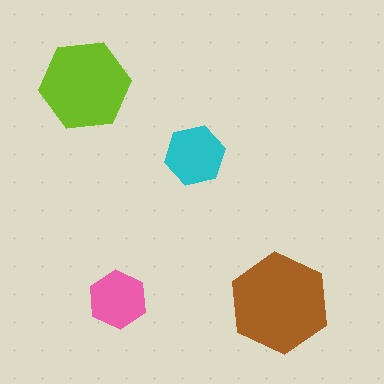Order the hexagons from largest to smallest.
the brown one, the lime one, the cyan one, the pink one.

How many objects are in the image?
There are 4 objects in the image.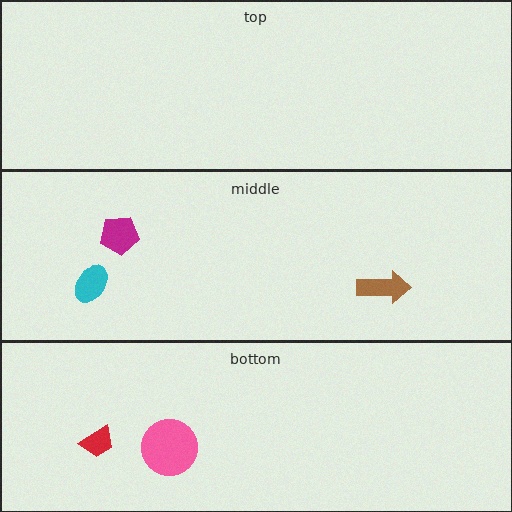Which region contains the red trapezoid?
The bottom region.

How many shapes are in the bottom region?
2.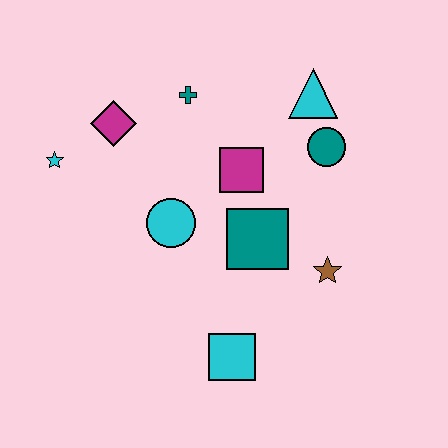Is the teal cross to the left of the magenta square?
Yes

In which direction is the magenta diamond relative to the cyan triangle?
The magenta diamond is to the left of the cyan triangle.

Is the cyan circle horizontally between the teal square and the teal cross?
No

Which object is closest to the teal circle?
The cyan triangle is closest to the teal circle.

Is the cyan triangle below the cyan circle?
No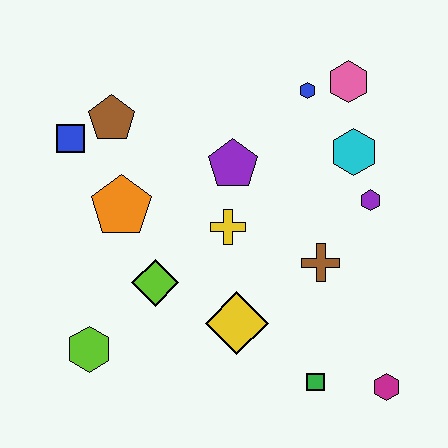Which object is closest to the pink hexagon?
The blue hexagon is closest to the pink hexagon.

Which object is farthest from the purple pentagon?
The magenta hexagon is farthest from the purple pentagon.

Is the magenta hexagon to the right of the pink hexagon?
Yes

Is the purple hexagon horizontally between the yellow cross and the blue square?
No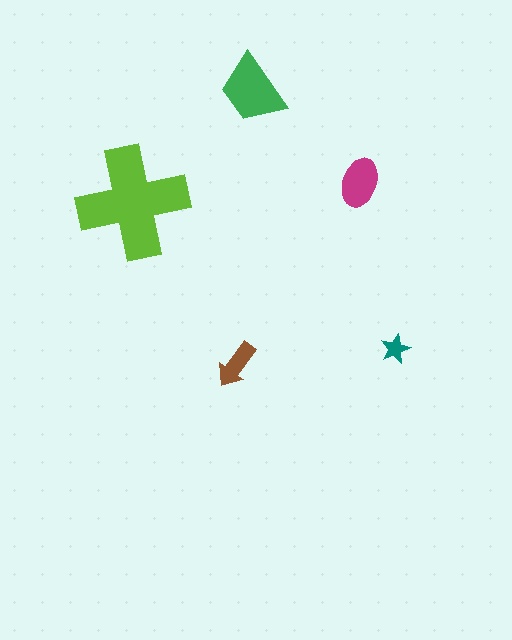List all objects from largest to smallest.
The lime cross, the green trapezoid, the magenta ellipse, the brown arrow, the teal star.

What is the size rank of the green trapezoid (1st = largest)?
2nd.